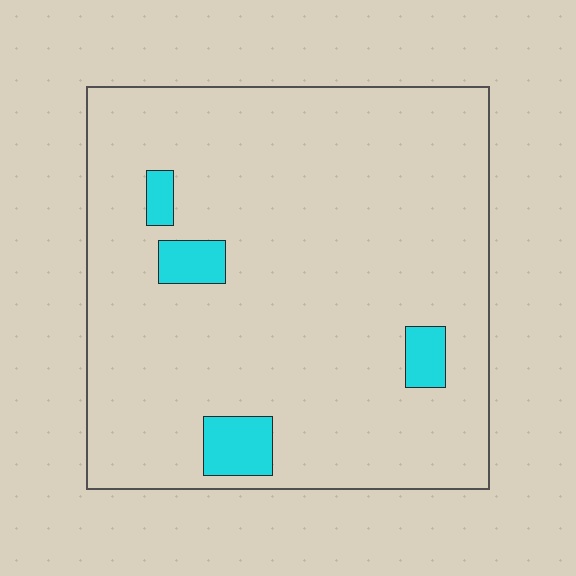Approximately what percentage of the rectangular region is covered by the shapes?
Approximately 5%.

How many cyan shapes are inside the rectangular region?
4.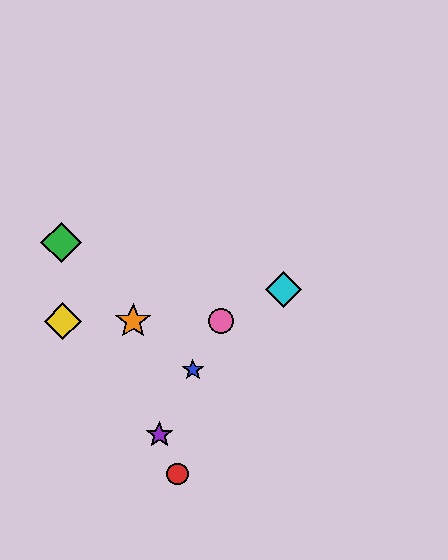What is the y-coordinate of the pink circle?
The pink circle is at y≈321.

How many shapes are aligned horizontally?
3 shapes (the yellow diamond, the orange star, the pink circle) are aligned horizontally.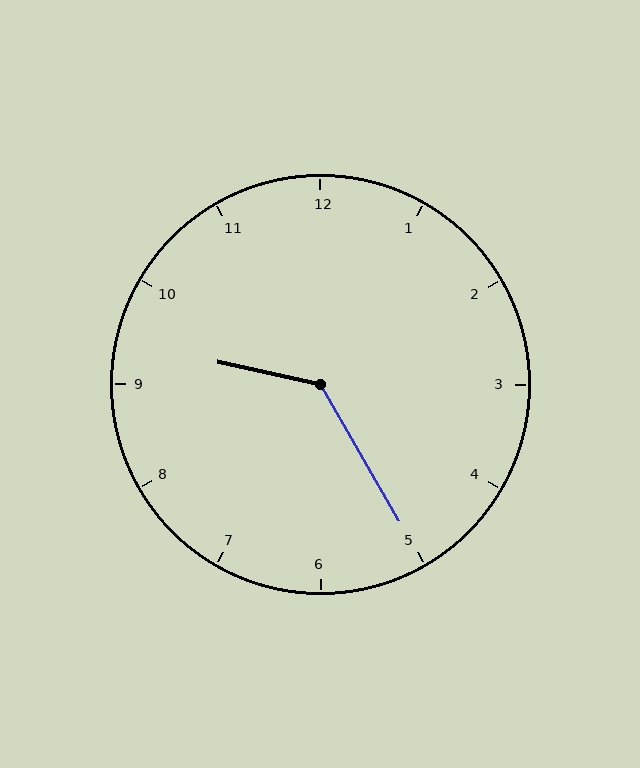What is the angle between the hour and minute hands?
Approximately 132 degrees.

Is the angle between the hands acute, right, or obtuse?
It is obtuse.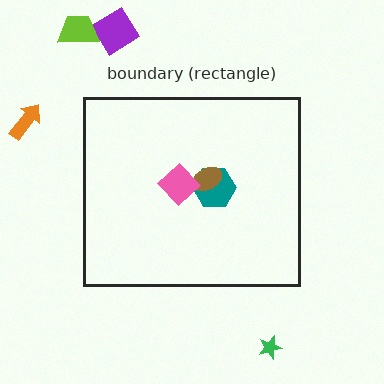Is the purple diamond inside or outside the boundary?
Outside.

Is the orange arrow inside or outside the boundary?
Outside.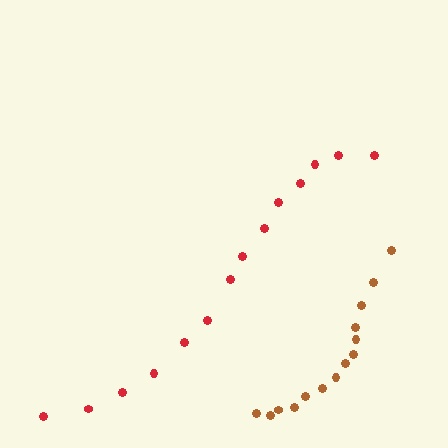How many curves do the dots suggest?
There are 2 distinct paths.